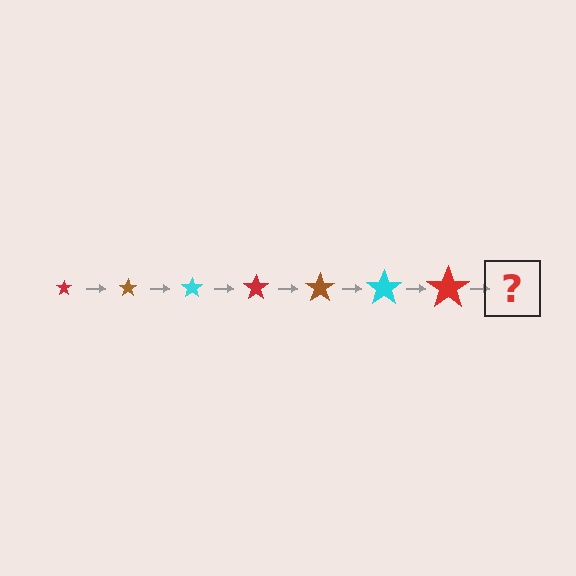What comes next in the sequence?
The next element should be a brown star, larger than the previous one.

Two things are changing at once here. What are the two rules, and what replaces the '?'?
The two rules are that the star grows larger each step and the color cycles through red, brown, and cyan. The '?' should be a brown star, larger than the previous one.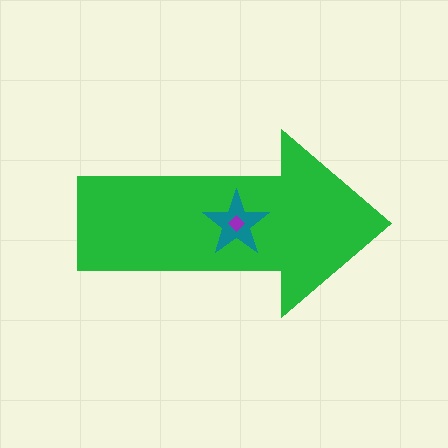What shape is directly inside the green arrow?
The teal star.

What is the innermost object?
The purple diamond.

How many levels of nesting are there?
3.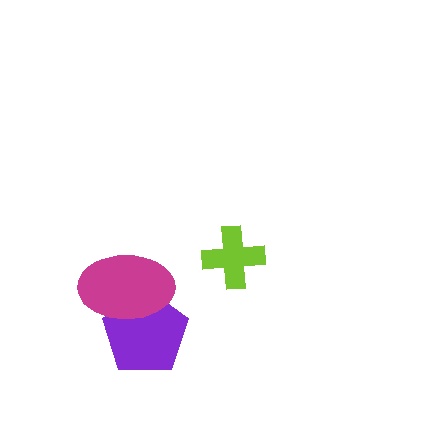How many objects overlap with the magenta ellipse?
1 object overlaps with the magenta ellipse.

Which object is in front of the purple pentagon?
The magenta ellipse is in front of the purple pentagon.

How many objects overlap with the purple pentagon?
1 object overlaps with the purple pentagon.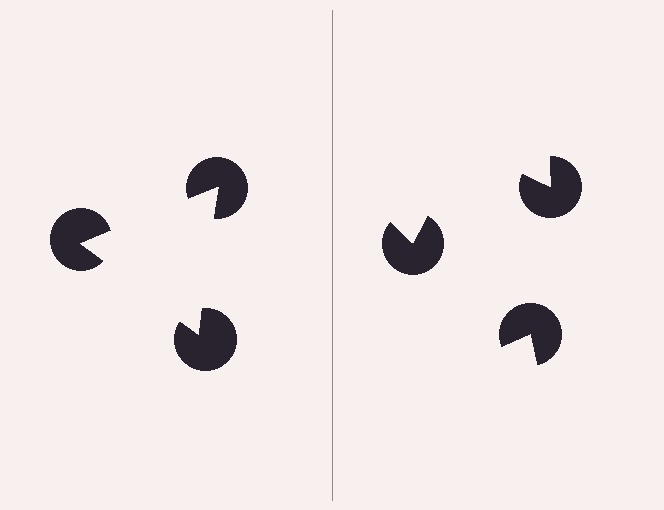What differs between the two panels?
The pac-man discs are positioned identically on both sides; only the wedge orientations differ. On the left they align to a triangle; on the right they are misaligned.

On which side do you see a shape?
An illusory triangle appears on the left side. On the right side the wedge cuts are rotated, so no coherent shape forms.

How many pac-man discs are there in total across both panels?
6 — 3 on each side.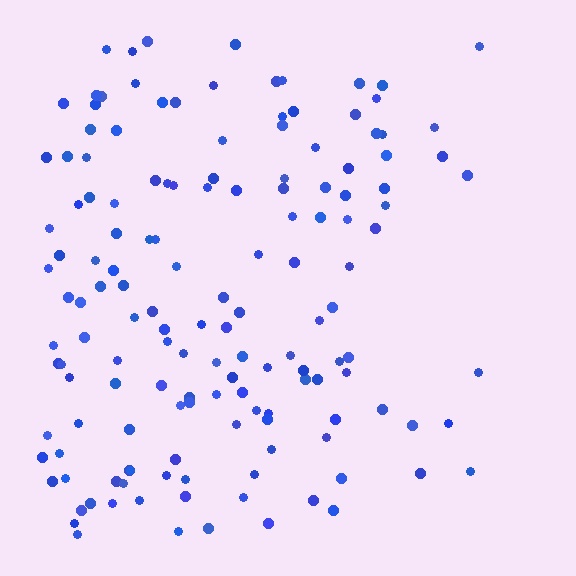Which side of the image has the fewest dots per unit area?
The right.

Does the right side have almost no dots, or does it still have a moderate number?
Still a moderate number, just noticeably fewer than the left.